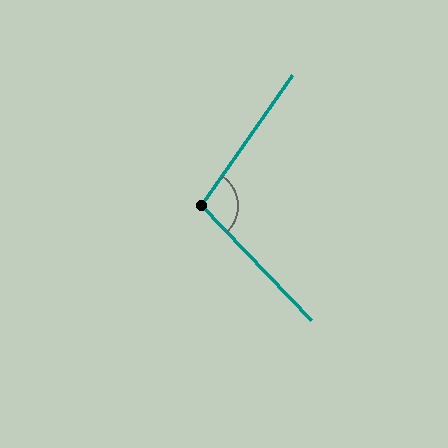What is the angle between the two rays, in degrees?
Approximately 101 degrees.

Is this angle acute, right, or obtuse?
It is obtuse.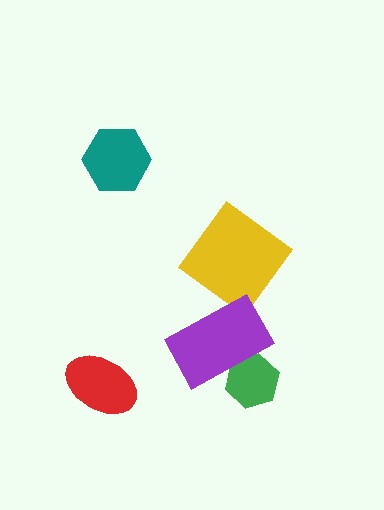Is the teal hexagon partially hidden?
No, no other shape covers it.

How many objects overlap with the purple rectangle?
1 object overlaps with the purple rectangle.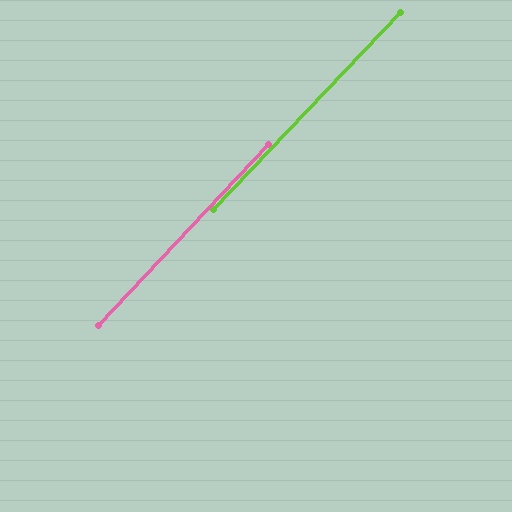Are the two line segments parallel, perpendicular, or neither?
Parallel — their directions differ by only 0.1°.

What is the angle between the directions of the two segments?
Approximately 0 degrees.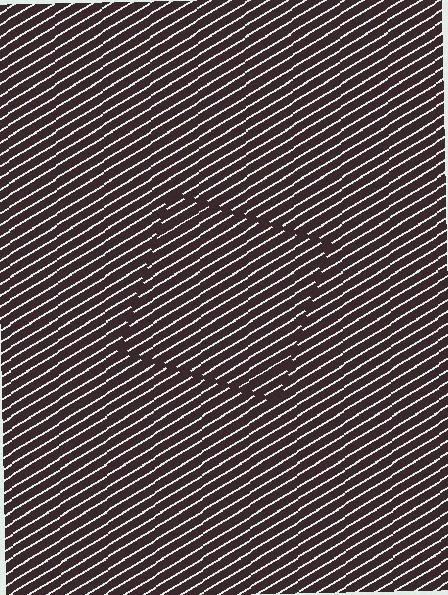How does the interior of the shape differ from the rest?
The interior of the shape contains the same grating, shifted by half a period — the contour is defined by the phase discontinuity where line-ends from the inner and outer gratings abut.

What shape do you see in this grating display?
An illusory square. The interior of the shape contains the same grating, shifted by half a period — the contour is defined by the phase discontinuity where line-ends from the inner and outer gratings abut.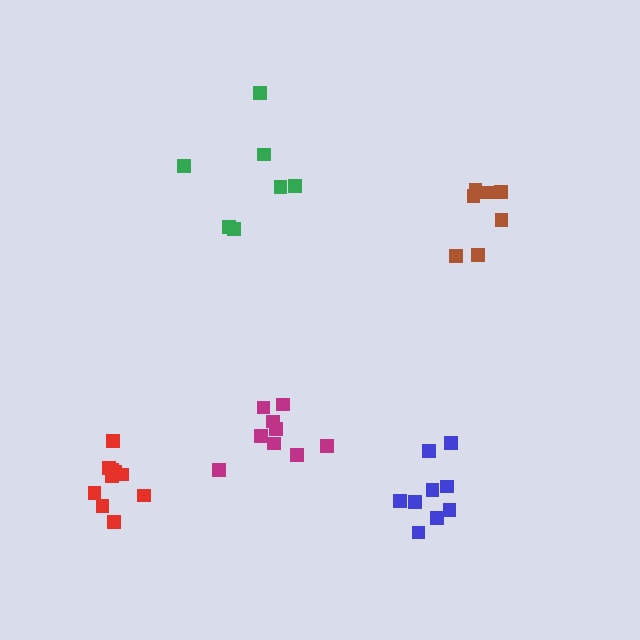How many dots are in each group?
Group 1: 9 dots, Group 2: 7 dots, Group 3: 7 dots, Group 4: 9 dots, Group 5: 10 dots (42 total).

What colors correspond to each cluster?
The clusters are colored: blue, brown, green, magenta, red.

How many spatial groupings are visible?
There are 5 spatial groupings.